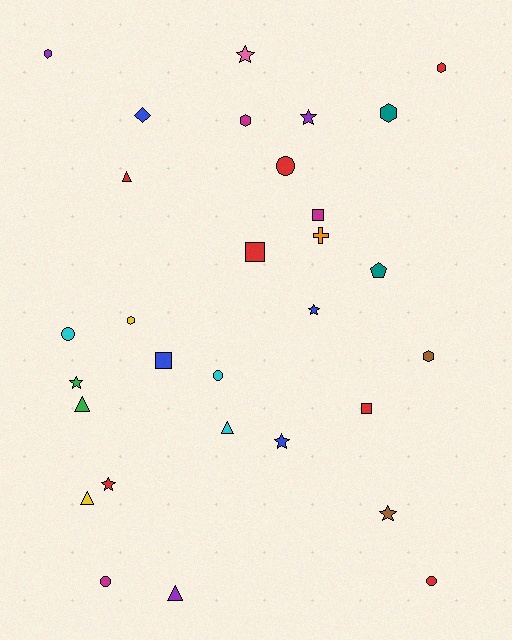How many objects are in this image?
There are 30 objects.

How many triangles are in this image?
There are 5 triangles.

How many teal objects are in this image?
There are 2 teal objects.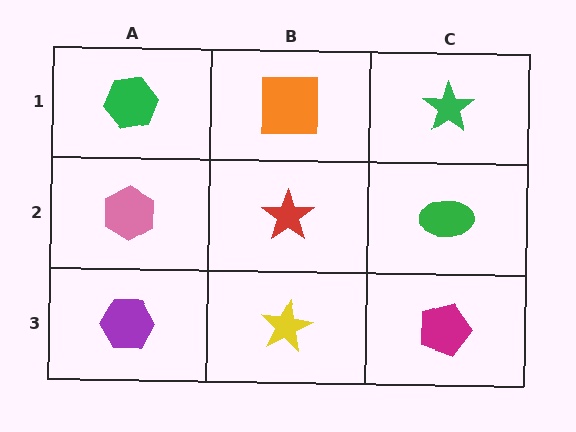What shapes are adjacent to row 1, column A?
A pink hexagon (row 2, column A), an orange square (row 1, column B).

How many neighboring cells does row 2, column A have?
3.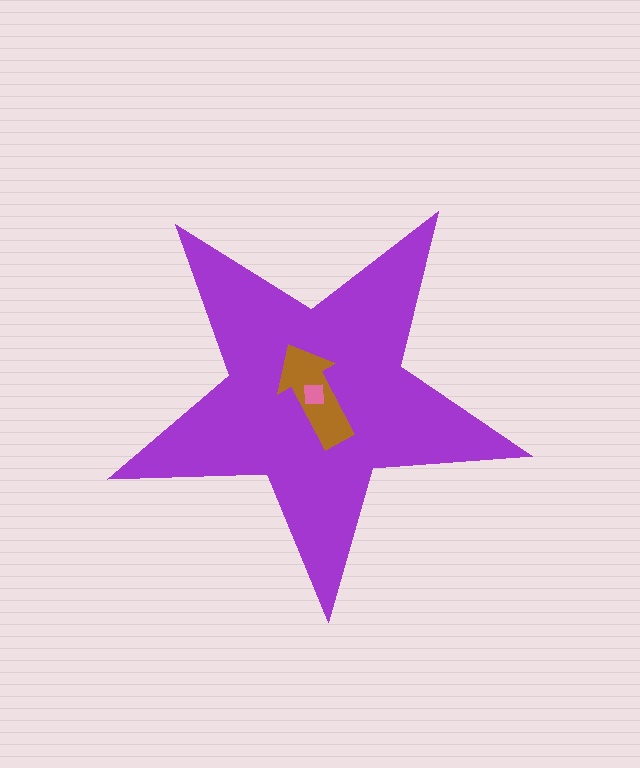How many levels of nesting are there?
3.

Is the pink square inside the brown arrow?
Yes.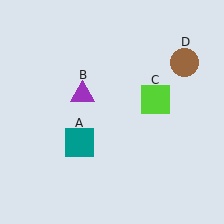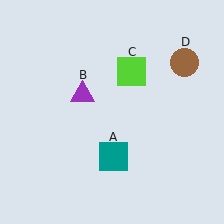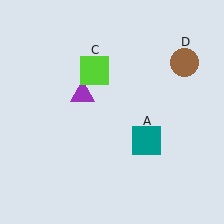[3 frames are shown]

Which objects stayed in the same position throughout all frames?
Purple triangle (object B) and brown circle (object D) remained stationary.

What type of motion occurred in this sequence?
The teal square (object A), lime square (object C) rotated counterclockwise around the center of the scene.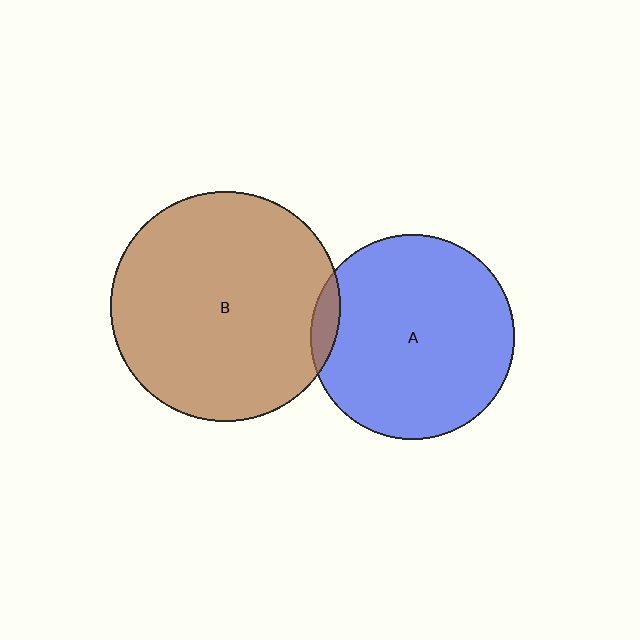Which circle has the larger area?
Circle B (brown).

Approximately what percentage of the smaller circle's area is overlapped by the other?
Approximately 5%.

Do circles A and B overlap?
Yes.